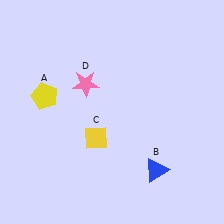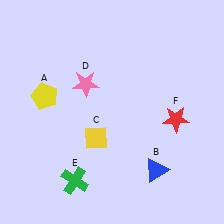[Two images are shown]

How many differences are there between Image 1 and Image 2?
There are 2 differences between the two images.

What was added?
A green cross (E), a red star (F) were added in Image 2.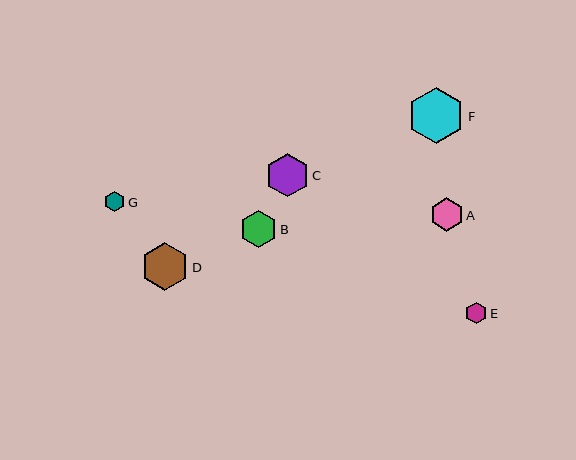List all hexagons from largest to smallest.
From largest to smallest: F, D, C, B, A, E, G.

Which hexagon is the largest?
Hexagon F is the largest with a size of approximately 57 pixels.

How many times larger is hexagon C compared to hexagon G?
Hexagon C is approximately 2.1 times the size of hexagon G.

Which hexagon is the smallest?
Hexagon G is the smallest with a size of approximately 20 pixels.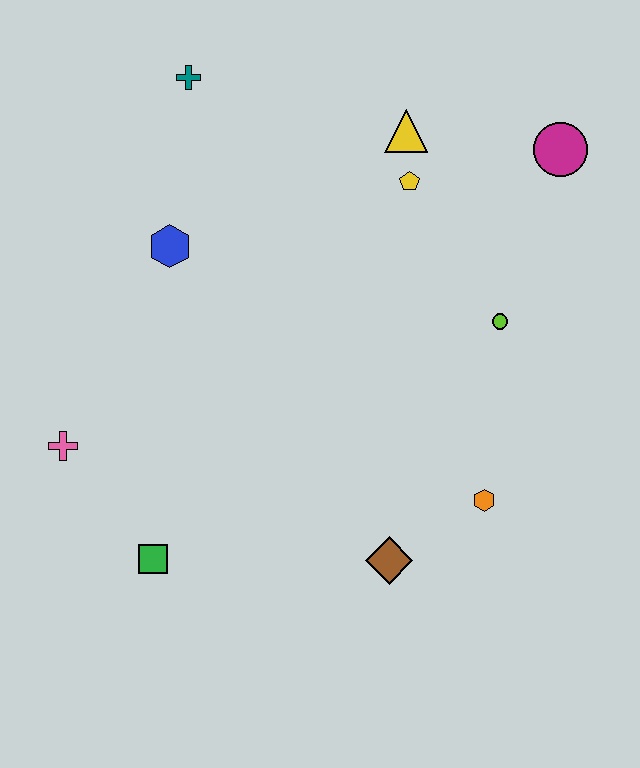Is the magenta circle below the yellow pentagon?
No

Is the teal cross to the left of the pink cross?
No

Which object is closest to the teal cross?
The blue hexagon is closest to the teal cross.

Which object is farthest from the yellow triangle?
The green square is farthest from the yellow triangle.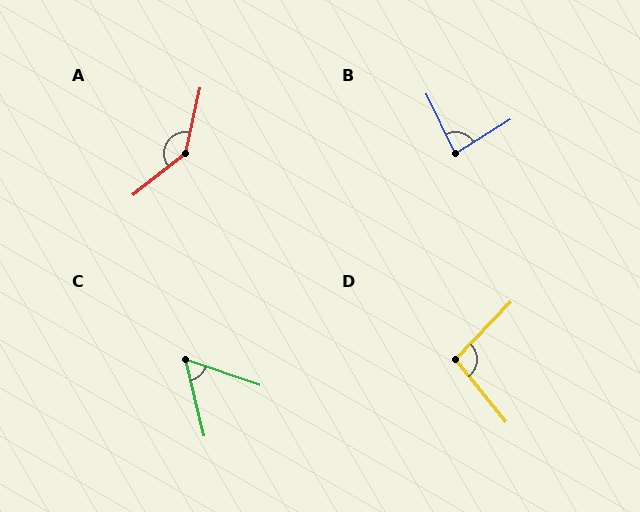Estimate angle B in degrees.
Approximately 83 degrees.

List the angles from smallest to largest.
C (57°), B (83°), D (97°), A (141°).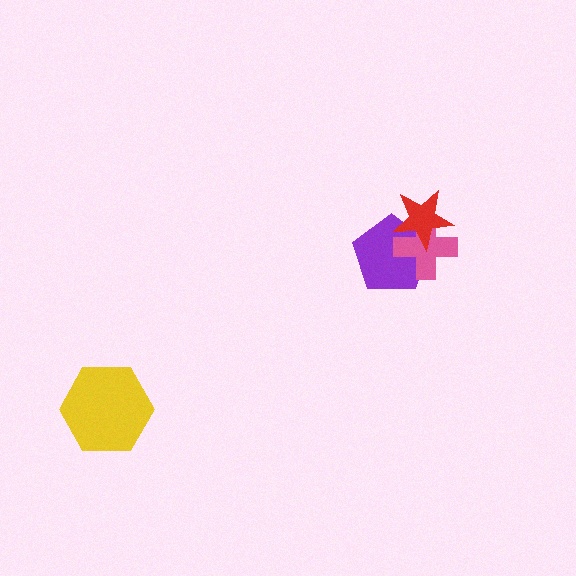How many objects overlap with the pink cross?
2 objects overlap with the pink cross.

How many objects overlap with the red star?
2 objects overlap with the red star.